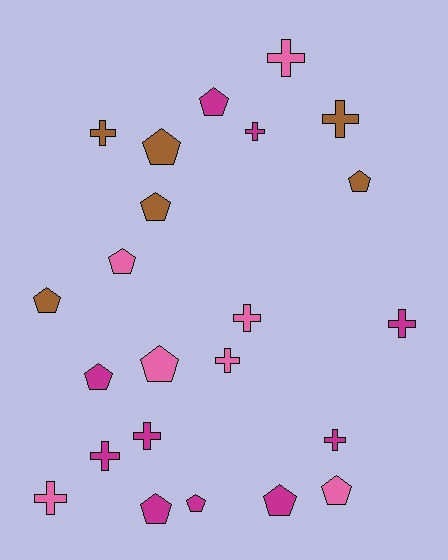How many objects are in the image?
There are 23 objects.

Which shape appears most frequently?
Pentagon, with 12 objects.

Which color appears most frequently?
Magenta, with 10 objects.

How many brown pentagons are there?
There are 4 brown pentagons.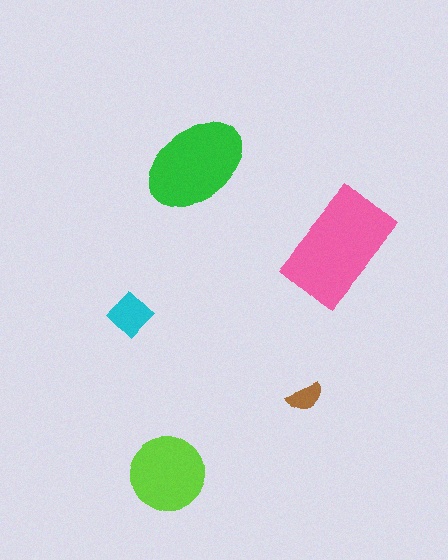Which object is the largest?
The pink rectangle.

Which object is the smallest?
The brown semicircle.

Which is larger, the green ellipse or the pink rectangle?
The pink rectangle.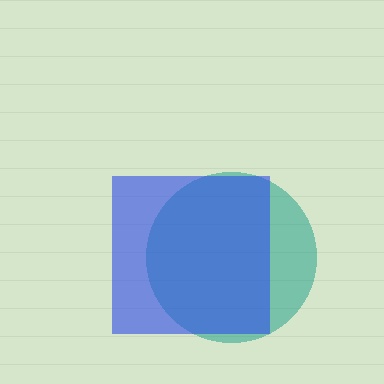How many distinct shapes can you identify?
There are 2 distinct shapes: a teal circle, a blue square.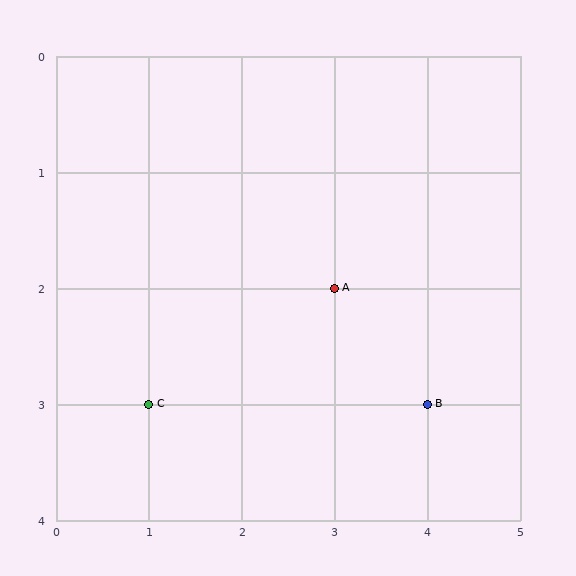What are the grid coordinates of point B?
Point B is at grid coordinates (4, 3).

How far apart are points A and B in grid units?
Points A and B are 1 column and 1 row apart (about 1.4 grid units diagonally).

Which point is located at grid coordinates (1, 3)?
Point C is at (1, 3).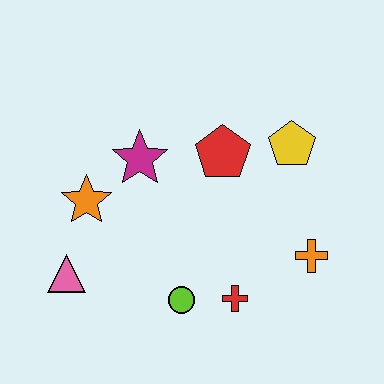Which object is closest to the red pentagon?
The yellow pentagon is closest to the red pentagon.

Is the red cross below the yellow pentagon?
Yes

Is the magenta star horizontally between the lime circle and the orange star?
Yes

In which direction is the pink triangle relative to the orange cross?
The pink triangle is to the left of the orange cross.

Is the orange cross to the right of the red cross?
Yes